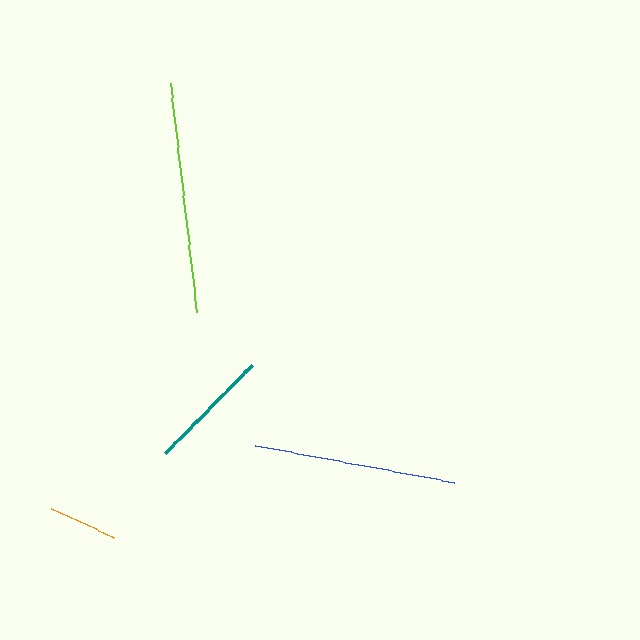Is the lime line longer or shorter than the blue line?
The lime line is longer than the blue line.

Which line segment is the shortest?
The orange line is the shortest at approximately 69 pixels.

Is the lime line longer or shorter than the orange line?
The lime line is longer than the orange line.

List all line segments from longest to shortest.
From longest to shortest: lime, blue, teal, orange.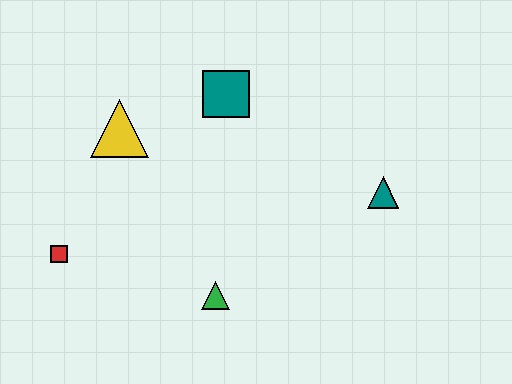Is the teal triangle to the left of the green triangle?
No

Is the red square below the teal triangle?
Yes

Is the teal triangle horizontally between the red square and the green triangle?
No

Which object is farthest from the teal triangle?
The red square is farthest from the teal triangle.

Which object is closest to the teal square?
The yellow triangle is closest to the teal square.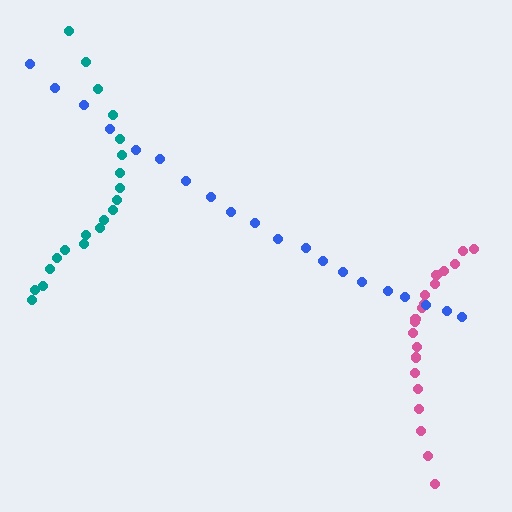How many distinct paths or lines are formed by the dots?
There are 3 distinct paths.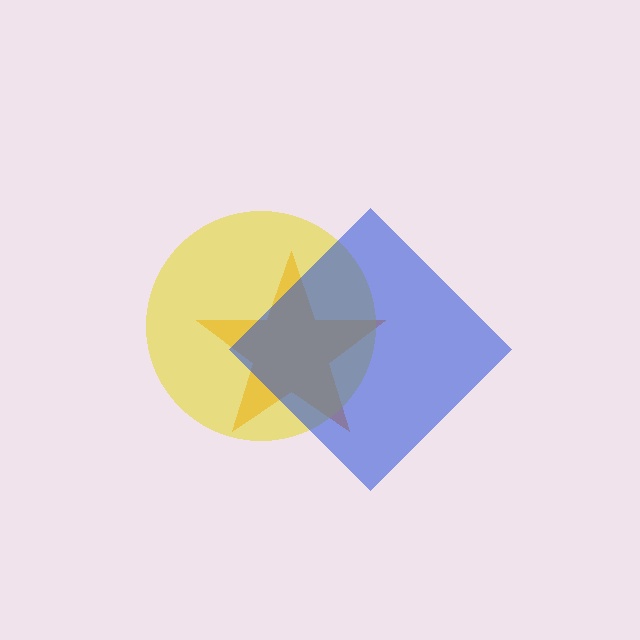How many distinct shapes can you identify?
There are 3 distinct shapes: an orange star, a yellow circle, a blue diamond.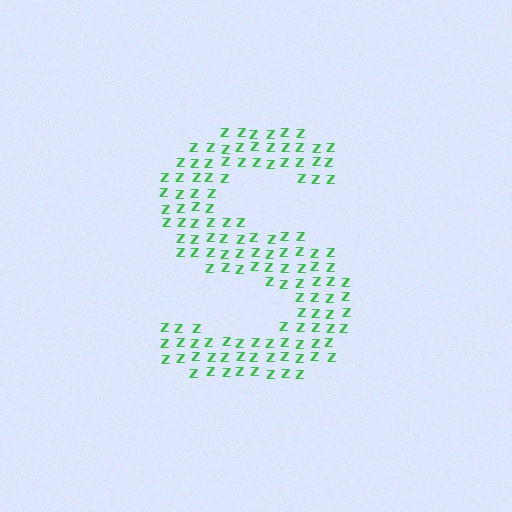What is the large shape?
The large shape is the letter S.